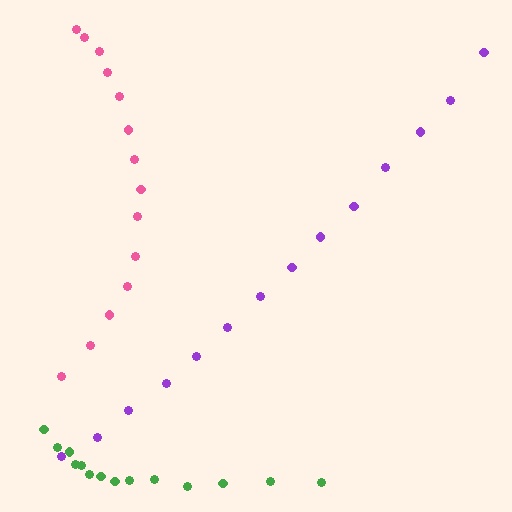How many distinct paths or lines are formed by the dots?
There are 3 distinct paths.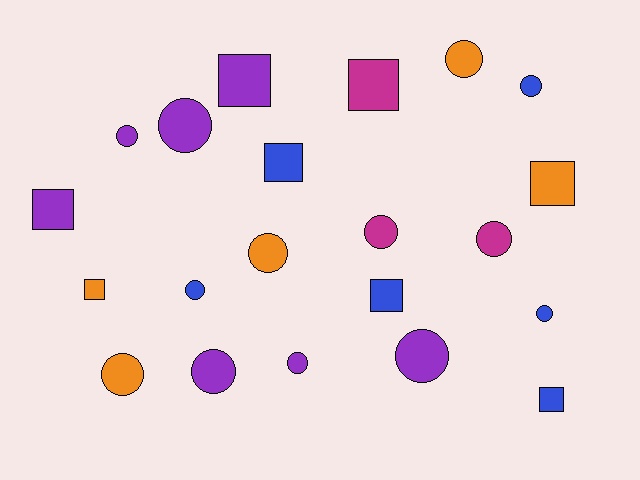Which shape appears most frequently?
Circle, with 13 objects.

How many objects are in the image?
There are 21 objects.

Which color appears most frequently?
Purple, with 7 objects.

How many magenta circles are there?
There are 2 magenta circles.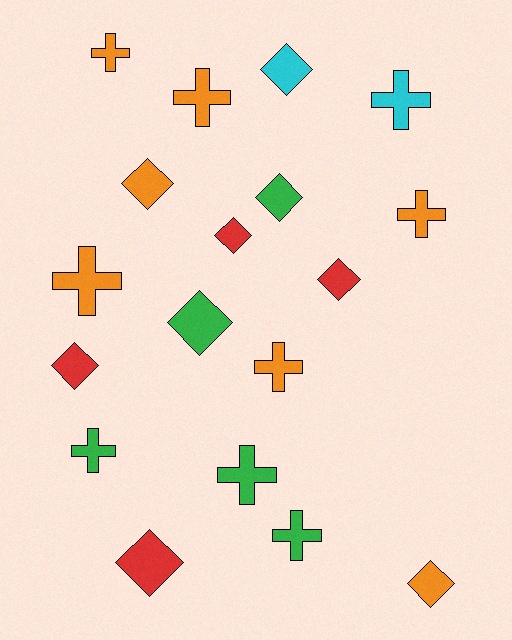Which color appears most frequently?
Orange, with 7 objects.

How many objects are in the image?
There are 18 objects.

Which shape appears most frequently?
Cross, with 9 objects.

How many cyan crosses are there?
There is 1 cyan cross.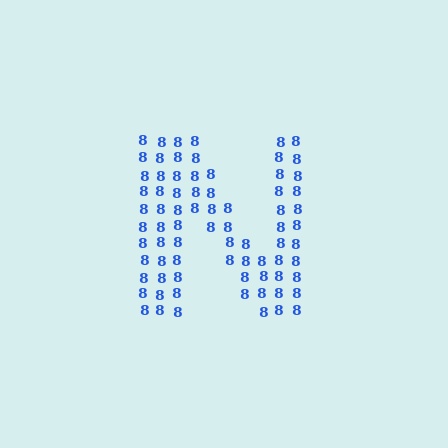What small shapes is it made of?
It is made of small digit 8's.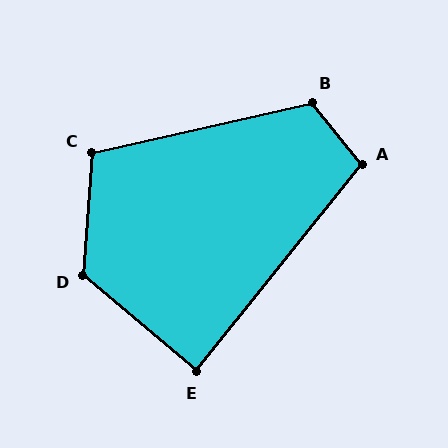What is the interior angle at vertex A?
Approximately 103 degrees (obtuse).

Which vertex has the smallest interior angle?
E, at approximately 88 degrees.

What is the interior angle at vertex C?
Approximately 107 degrees (obtuse).